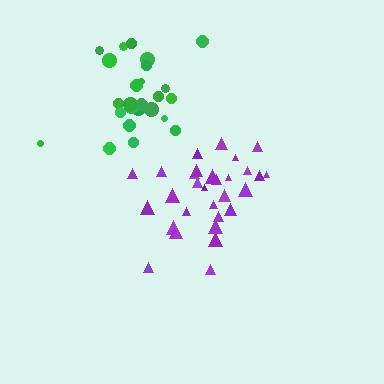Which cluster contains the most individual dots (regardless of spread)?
Purple (33).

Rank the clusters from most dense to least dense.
purple, green.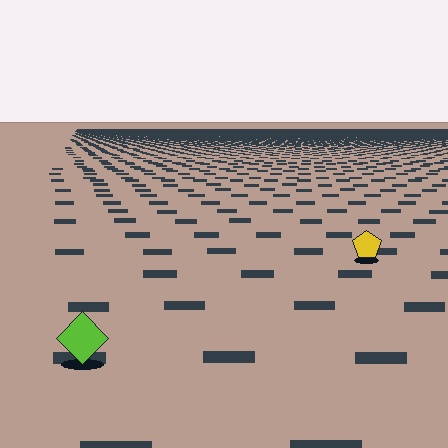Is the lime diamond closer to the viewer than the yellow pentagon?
Yes. The lime diamond is closer — you can tell from the texture gradient: the ground texture is coarser near it.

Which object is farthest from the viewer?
The yellow pentagon is farthest from the viewer. It appears smaller and the ground texture around it is denser.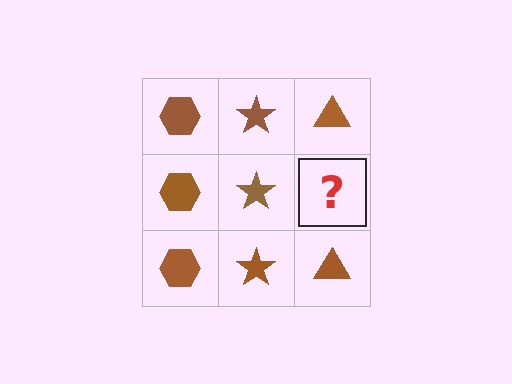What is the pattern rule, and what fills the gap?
The rule is that each column has a consistent shape. The gap should be filled with a brown triangle.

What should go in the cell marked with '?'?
The missing cell should contain a brown triangle.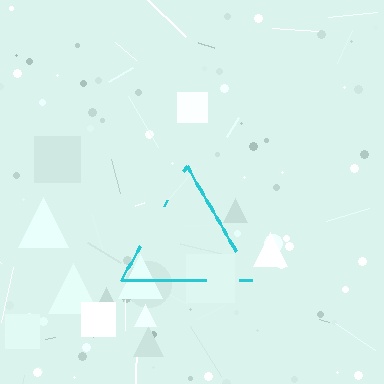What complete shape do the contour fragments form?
The contour fragments form a triangle.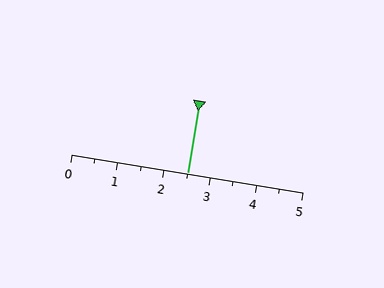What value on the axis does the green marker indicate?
The marker indicates approximately 2.5.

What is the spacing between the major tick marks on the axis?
The major ticks are spaced 1 apart.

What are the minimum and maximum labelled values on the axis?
The axis runs from 0 to 5.